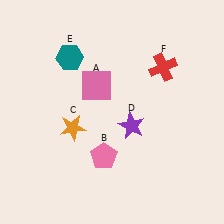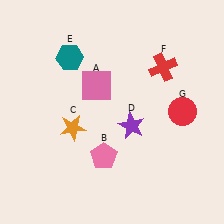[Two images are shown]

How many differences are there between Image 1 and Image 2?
There is 1 difference between the two images.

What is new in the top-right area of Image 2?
A red circle (G) was added in the top-right area of Image 2.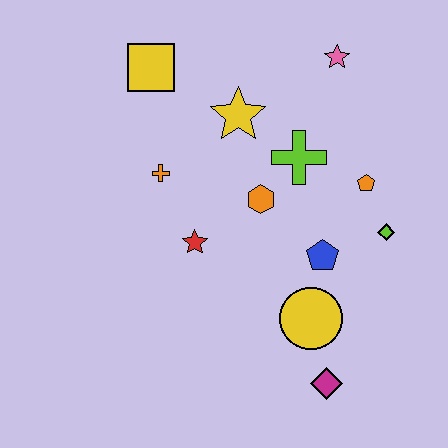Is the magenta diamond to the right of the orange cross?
Yes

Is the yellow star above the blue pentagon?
Yes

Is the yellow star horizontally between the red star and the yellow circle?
Yes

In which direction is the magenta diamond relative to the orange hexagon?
The magenta diamond is below the orange hexagon.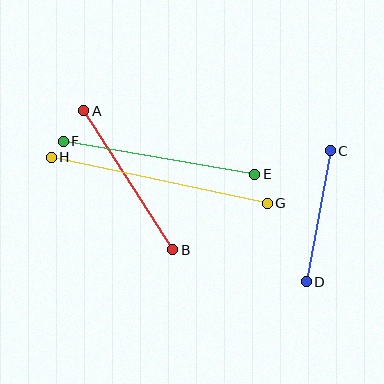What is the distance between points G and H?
The distance is approximately 221 pixels.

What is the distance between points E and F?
The distance is approximately 194 pixels.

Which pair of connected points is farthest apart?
Points G and H are farthest apart.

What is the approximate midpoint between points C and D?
The midpoint is at approximately (318, 216) pixels.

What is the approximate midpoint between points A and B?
The midpoint is at approximately (128, 180) pixels.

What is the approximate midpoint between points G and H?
The midpoint is at approximately (159, 180) pixels.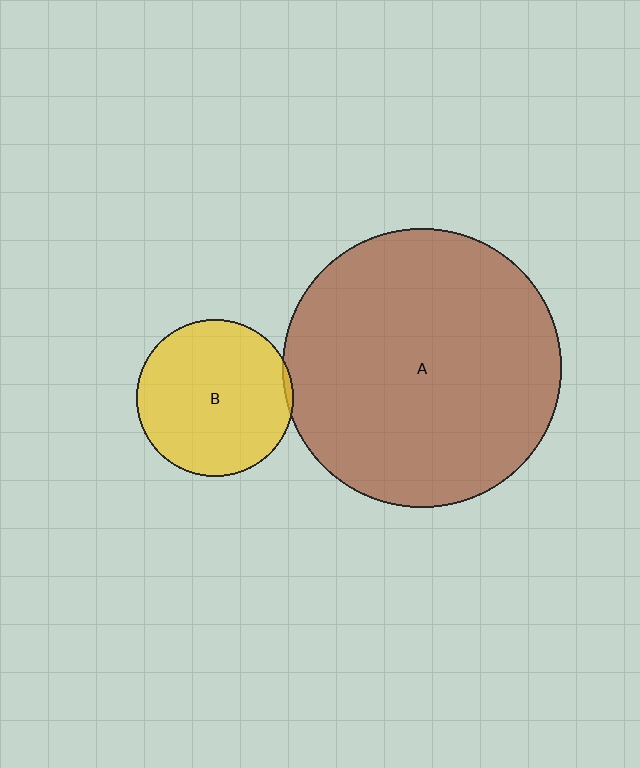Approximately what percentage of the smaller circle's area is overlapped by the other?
Approximately 5%.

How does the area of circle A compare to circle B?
Approximately 3.2 times.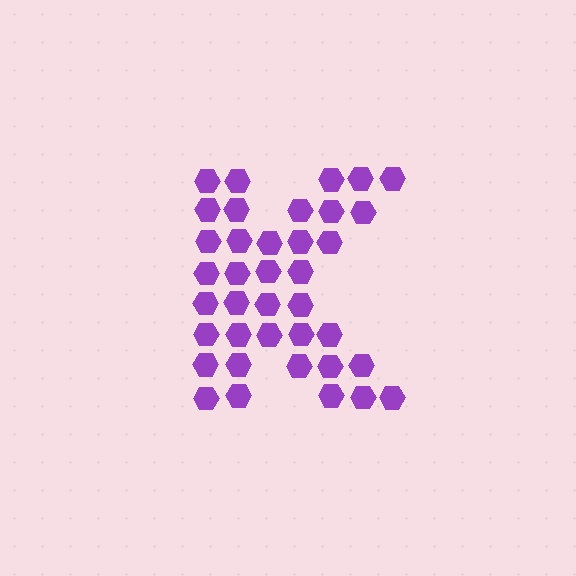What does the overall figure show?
The overall figure shows the letter K.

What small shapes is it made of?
It is made of small hexagons.